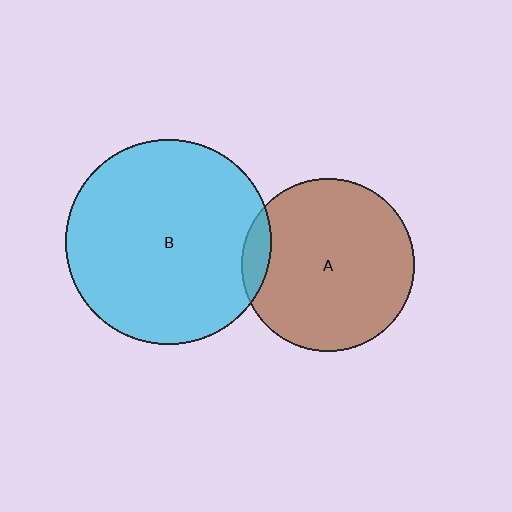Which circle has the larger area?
Circle B (cyan).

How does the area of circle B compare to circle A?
Approximately 1.4 times.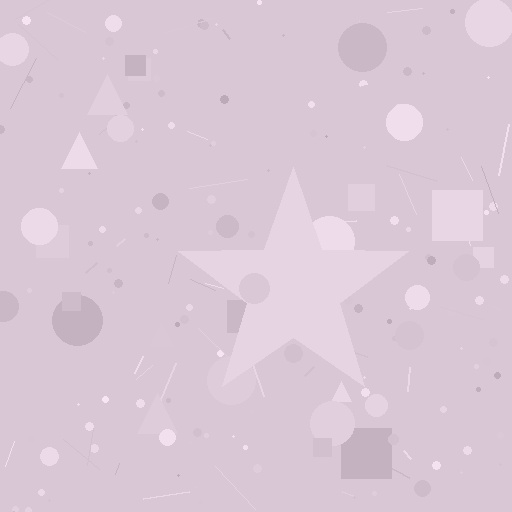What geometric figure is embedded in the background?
A star is embedded in the background.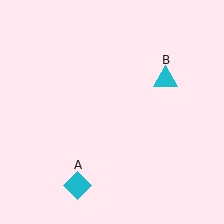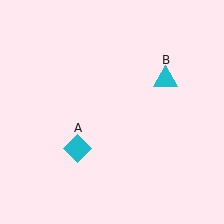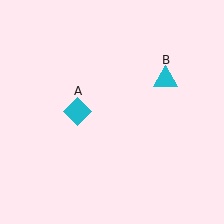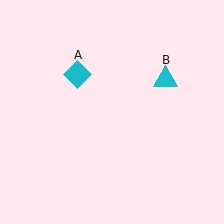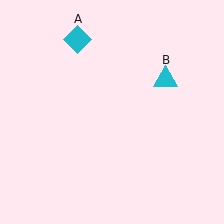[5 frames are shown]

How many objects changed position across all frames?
1 object changed position: cyan diamond (object A).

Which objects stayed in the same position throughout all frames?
Cyan triangle (object B) remained stationary.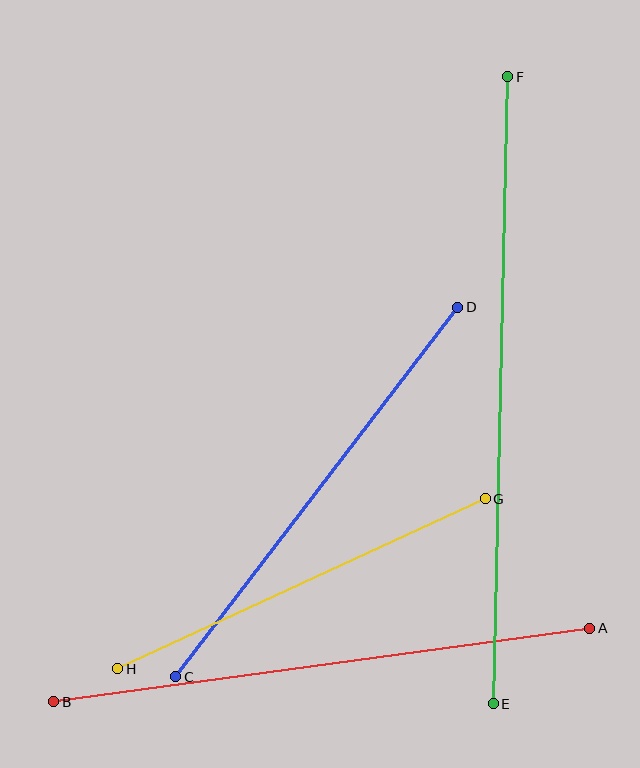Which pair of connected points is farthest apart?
Points E and F are farthest apart.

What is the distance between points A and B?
The distance is approximately 541 pixels.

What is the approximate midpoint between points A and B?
The midpoint is at approximately (322, 665) pixels.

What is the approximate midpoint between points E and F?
The midpoint is at approximately (500, 390) pixels.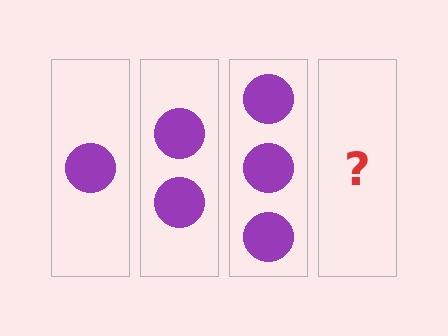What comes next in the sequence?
The next element should be 4 circles.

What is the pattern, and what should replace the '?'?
The pattern is that each step adds one more circle. The '?' should be 4 circles.